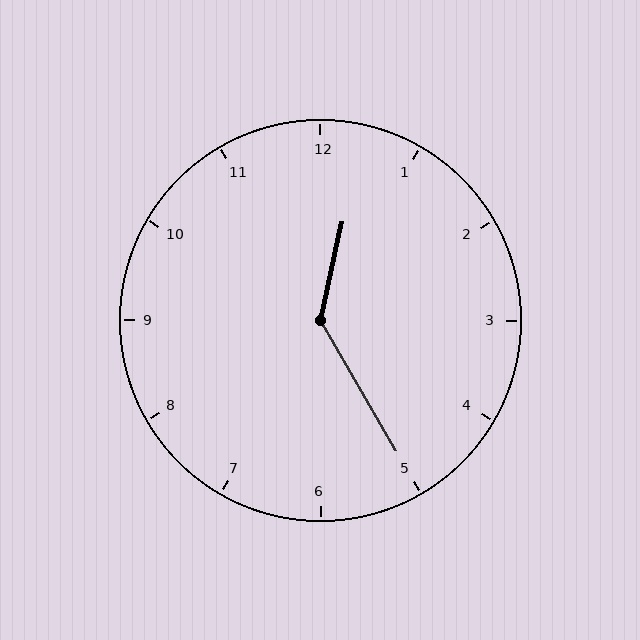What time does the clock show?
12:25.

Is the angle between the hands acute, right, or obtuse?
It is obtuse.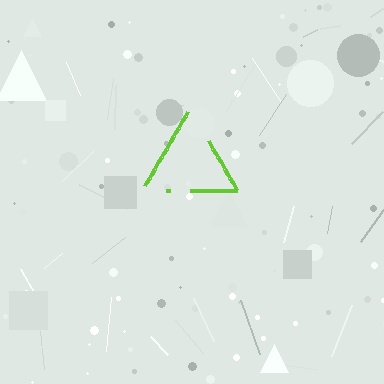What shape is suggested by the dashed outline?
The dashed outline suggests a triangle.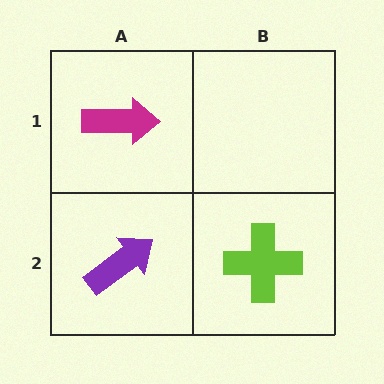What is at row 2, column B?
A lime cross.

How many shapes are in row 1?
1 shape.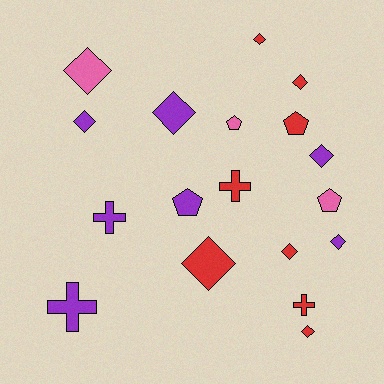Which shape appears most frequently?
Diamond, with 10 objects.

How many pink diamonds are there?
There is 1 pink diamond.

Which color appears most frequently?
Red, with 8 objects.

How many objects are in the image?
There are 18 objects.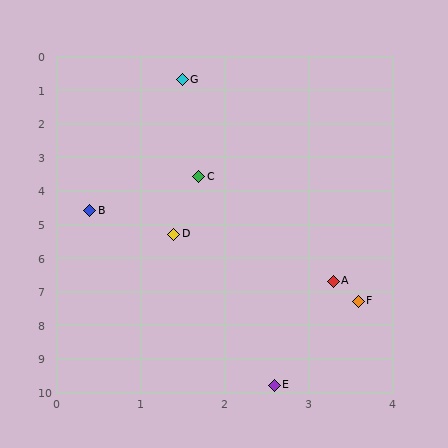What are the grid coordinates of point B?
Point B is at approximately (0.4, 4.6).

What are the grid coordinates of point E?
Point E is at approximately (2.6, 9.8).